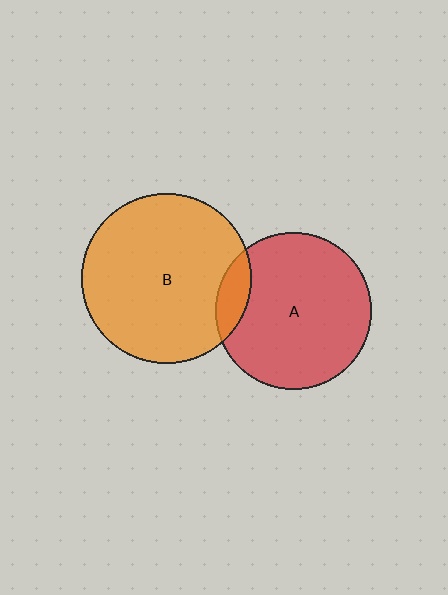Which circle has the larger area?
Circle B (orange).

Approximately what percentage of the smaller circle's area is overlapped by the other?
Approximately 10%.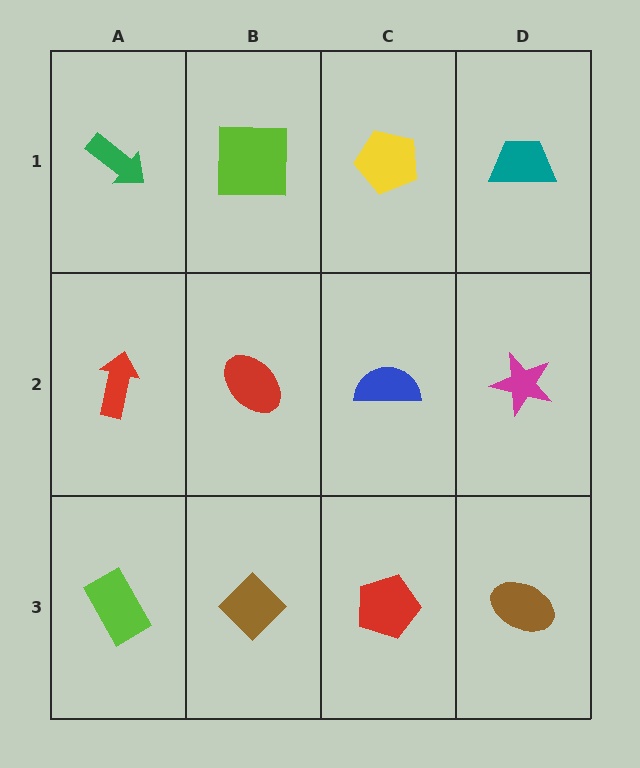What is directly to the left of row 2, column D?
A blue semicircle.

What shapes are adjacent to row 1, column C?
A blue semicircle (row 2, column C), a lime square (row 1, column B), a teal trapezoid (row 1, column D).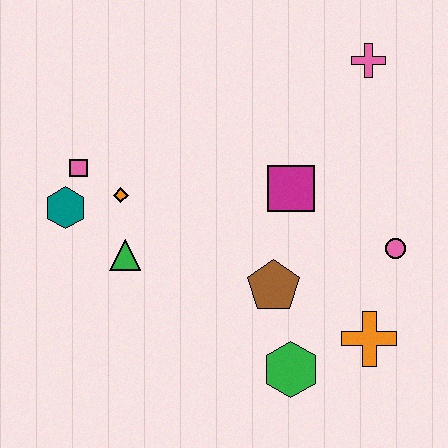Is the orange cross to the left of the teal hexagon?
No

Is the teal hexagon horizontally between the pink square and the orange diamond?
No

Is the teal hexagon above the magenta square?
No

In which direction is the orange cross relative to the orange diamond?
The orange cross is to the right of the orange diamond.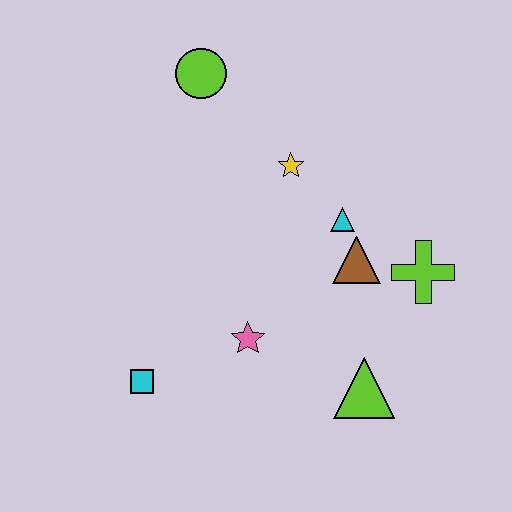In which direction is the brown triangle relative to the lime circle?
The brown triangle is below the lime circle.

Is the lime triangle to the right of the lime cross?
No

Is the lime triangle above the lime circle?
No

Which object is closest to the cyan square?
The pink star is closest to the cyan square.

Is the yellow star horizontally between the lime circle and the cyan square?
No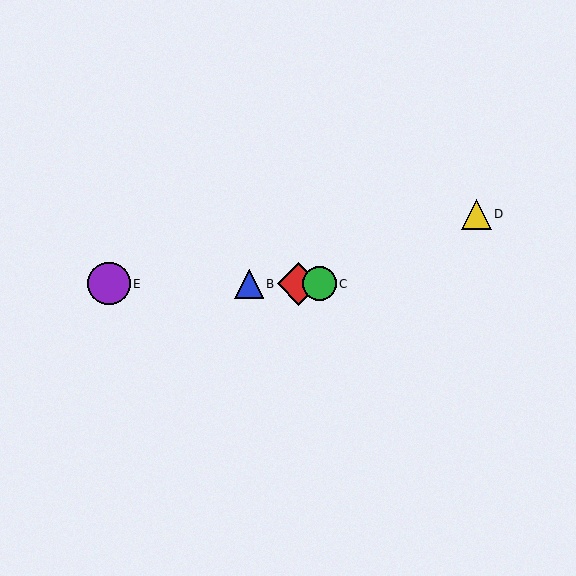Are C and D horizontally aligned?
No, C is at y≈284 and D is at y≈214.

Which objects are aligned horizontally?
Objects A, B, C, E are aligned horizontally.